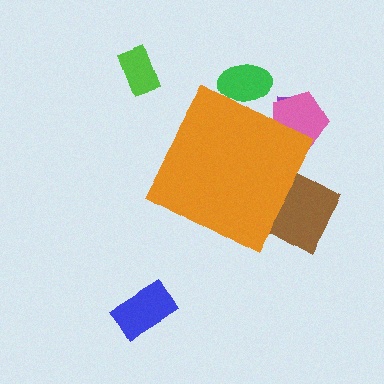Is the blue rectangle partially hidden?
No, the blue rectangle is fully visible.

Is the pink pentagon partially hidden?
Yes, the pink pentagon is partially hidden behind the orange diamond.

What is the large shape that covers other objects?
An orange diamond.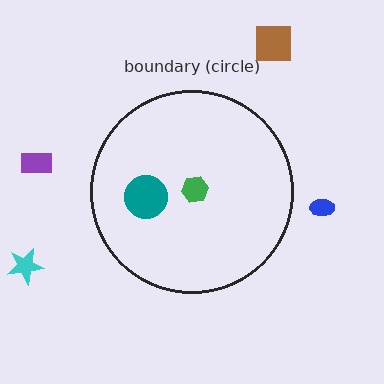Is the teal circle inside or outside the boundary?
Inside.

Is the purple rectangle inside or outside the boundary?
Outside.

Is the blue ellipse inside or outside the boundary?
Outside.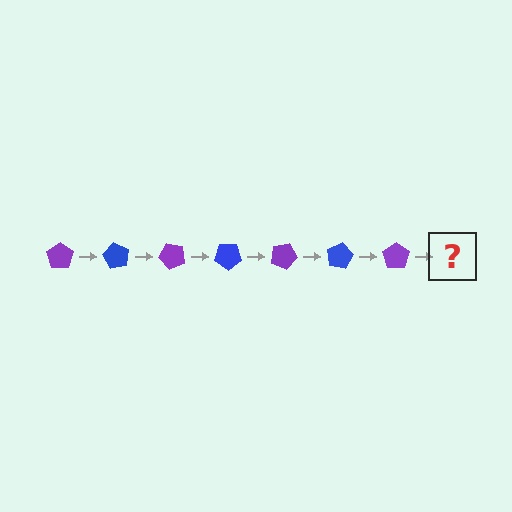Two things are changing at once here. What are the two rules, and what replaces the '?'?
The two rules are that it rotates 60 degrees each step and the color cycles through purple and blue. The '?' should be a blue pentagon, rotated 420 degrees from the start.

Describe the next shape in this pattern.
It should be a blue pentagon, rotated 420 degrees from the start.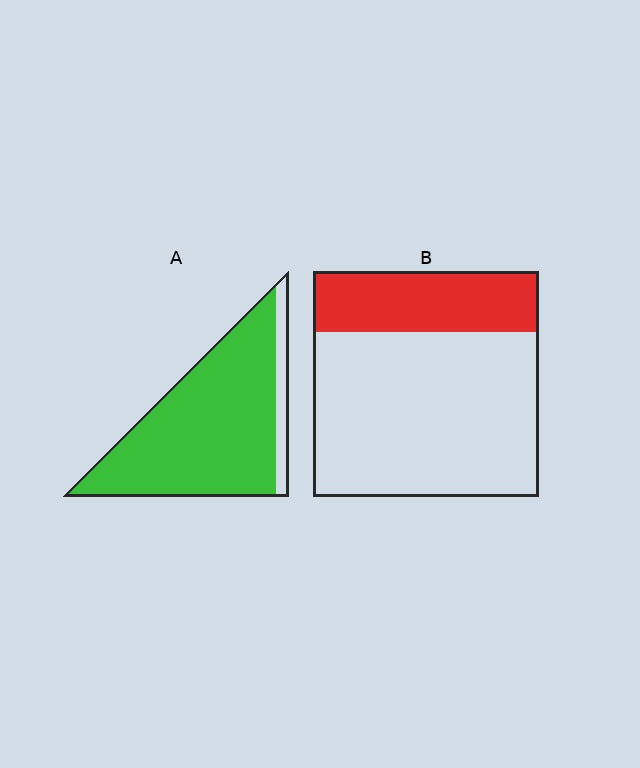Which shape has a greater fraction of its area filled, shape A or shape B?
Shape A.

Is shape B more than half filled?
No.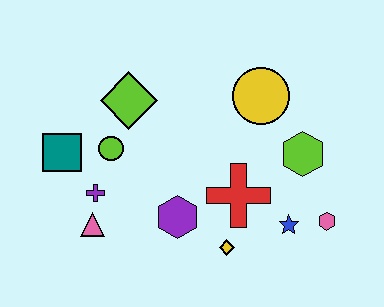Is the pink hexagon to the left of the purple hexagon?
No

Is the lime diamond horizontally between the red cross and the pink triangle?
Yes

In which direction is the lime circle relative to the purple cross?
The lime circle is above the purple cross.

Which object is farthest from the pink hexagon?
The teal square is farthest from the pink hexagon.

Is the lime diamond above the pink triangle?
Yes